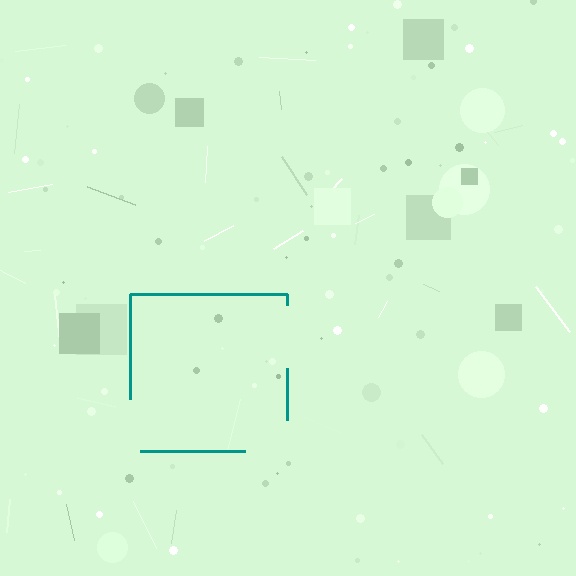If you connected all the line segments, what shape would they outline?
They would outline a square.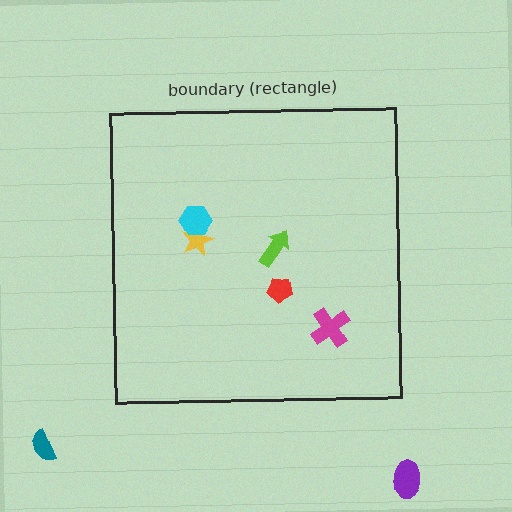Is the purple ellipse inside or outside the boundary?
Outside.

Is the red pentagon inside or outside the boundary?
Inside.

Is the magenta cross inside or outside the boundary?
Inside.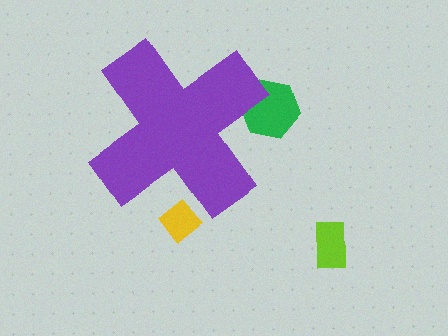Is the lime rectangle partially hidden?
No, the lime rectangle is fully visible.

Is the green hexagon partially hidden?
Yes, the green hexagon is partially hidden behind the purple cross.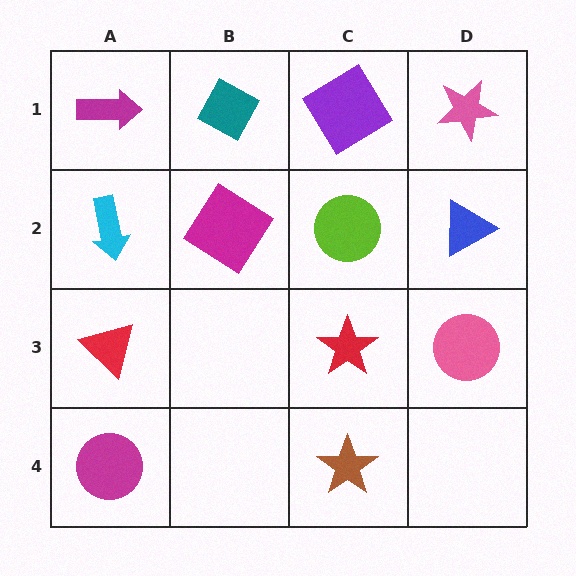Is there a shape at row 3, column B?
No, that cell is empty.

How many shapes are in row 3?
3 shapes.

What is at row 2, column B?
A magenta diamond.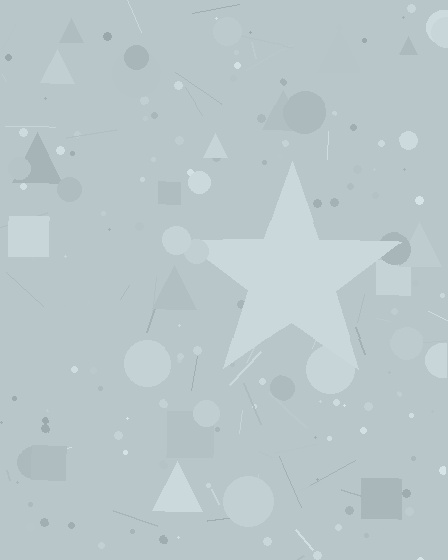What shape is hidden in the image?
A star is hidden in the image.